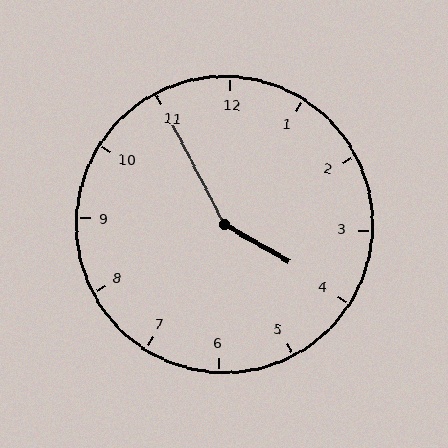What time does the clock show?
3:55.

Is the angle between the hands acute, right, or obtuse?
It is obtuse.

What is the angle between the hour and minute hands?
Approximately 148 degrees.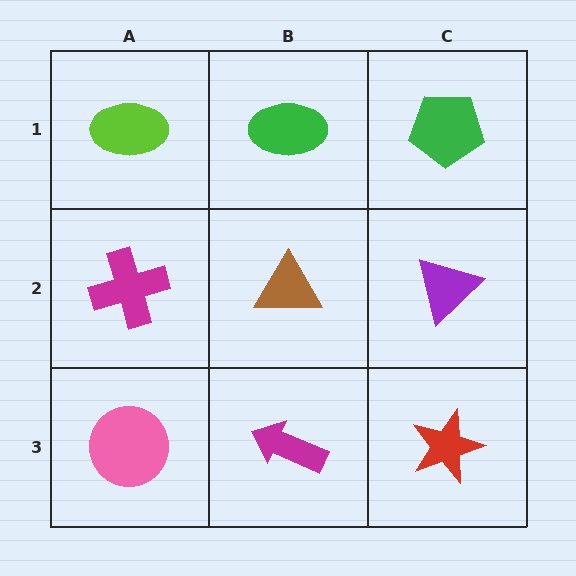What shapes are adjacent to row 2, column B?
A green ellipse (row 1, column B), a magenta arrow (row 3, column B), a magenta cross (row 2, column A), a purple triangle (row 2, column C).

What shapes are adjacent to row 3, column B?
A brown triangle (row 2, column B), a pink circle (row 3, column A), a red star (row 3, column C).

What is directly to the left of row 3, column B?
A pink circle.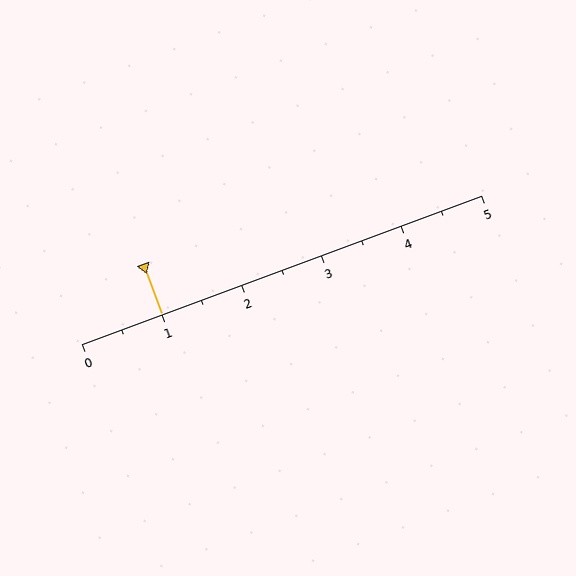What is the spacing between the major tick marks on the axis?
The major ticks are spaced 1 apart.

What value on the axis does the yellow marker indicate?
The marker indicates approximately 1.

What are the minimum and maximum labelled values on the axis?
The axis runs from 0 to 5.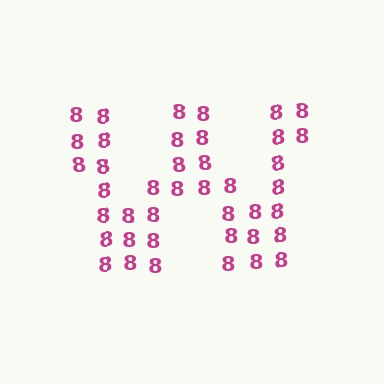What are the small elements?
The small elements are digit 8's.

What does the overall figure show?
The overall figure shows the letter W.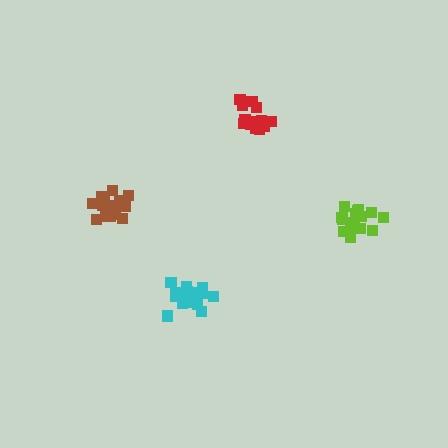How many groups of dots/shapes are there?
There are 4 groups.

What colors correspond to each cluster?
The clusters are colored: lime, brown, red, cyan.